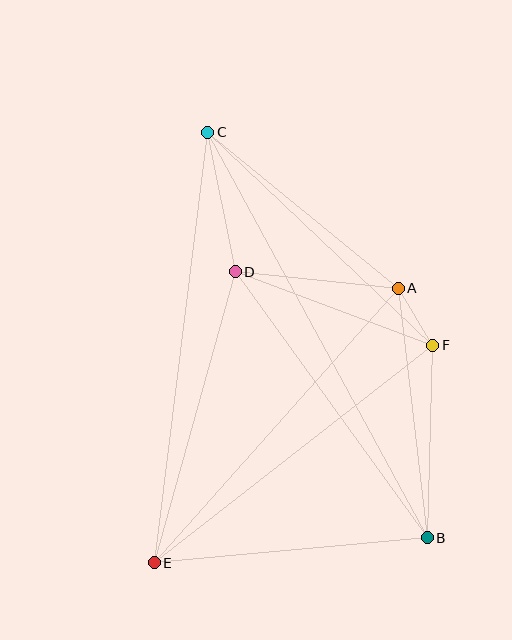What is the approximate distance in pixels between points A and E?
The distance between A and E is approximately 368 pixels.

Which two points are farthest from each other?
Points B and C are farthest from each other.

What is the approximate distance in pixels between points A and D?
The distance between A and D is approximately 164 pixels.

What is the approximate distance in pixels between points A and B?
The distance between A and B is approximately 251 pixels.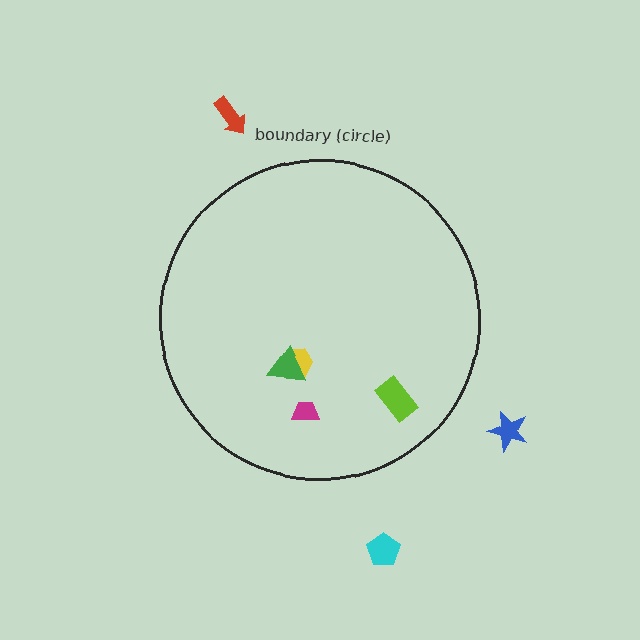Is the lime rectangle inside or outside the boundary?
Inside.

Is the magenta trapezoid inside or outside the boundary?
Inside.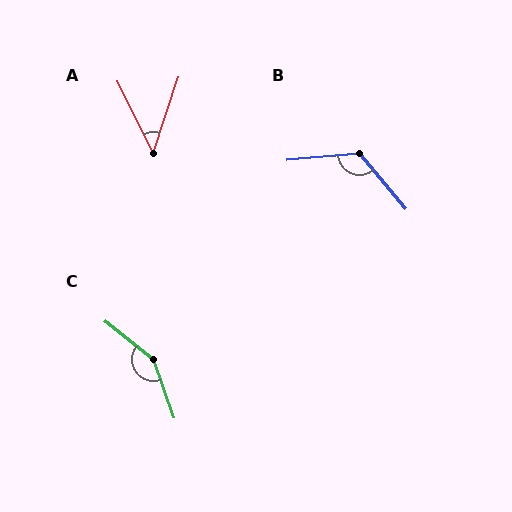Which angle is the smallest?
A, at approximately 45 degrees.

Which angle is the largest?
C, at approximately 148 degrees.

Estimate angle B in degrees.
Approximately 125 degrees.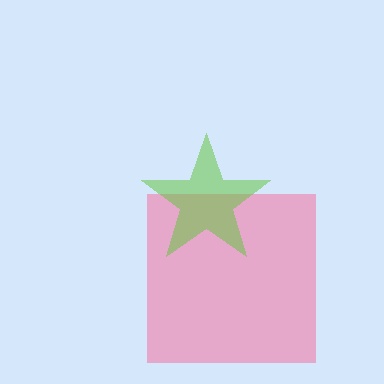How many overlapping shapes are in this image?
There are 2 overlapping shapes in the image.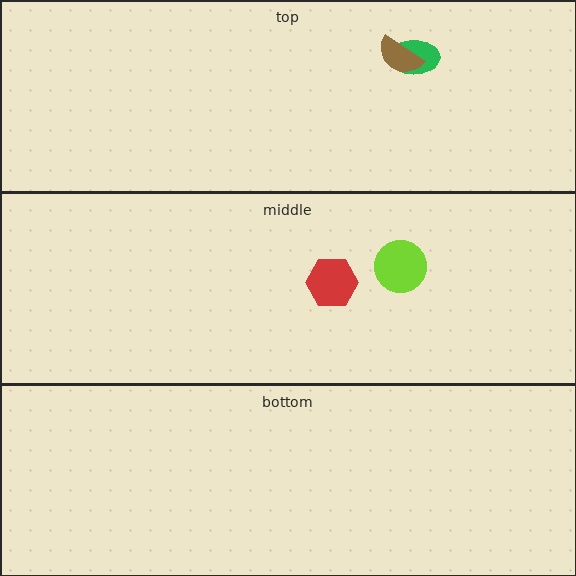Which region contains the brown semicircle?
The top region.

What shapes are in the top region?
The green ellipse, the brown semicircle.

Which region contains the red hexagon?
The middle region.